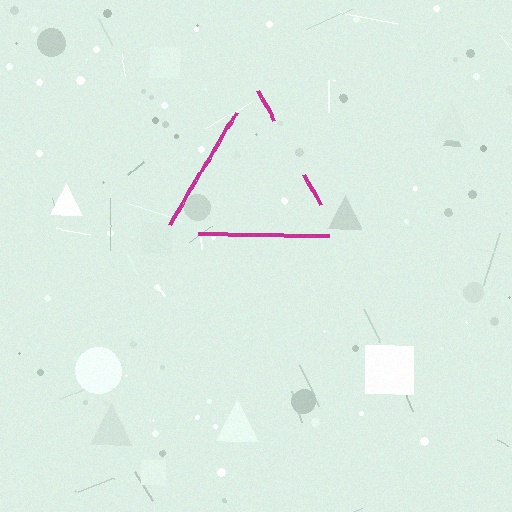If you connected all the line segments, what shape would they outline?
They would outline a triangle.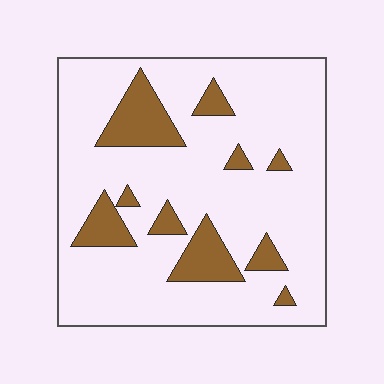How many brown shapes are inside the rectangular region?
10.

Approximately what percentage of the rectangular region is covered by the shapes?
Approximately 15%.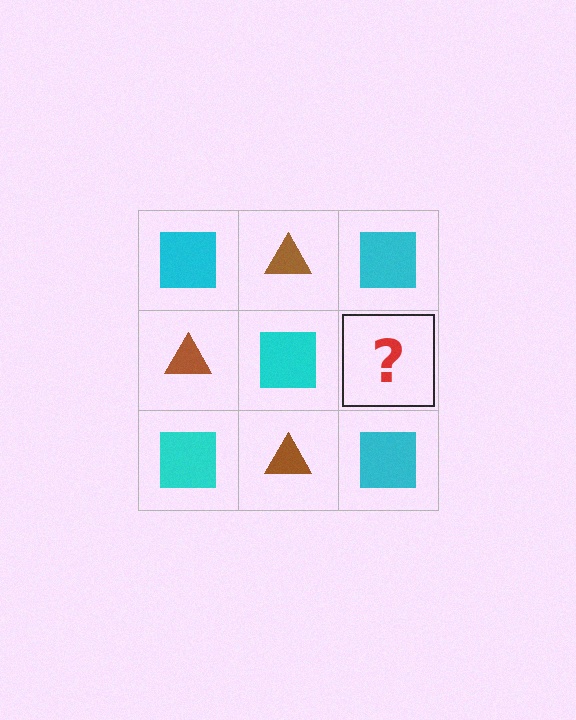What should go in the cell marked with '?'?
The missing cell should contain a brown triangle.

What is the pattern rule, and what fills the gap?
The rule is that it alternates cyan square and brown triangle in a checkerboard pattern. The gap should be filled with a brown triangle.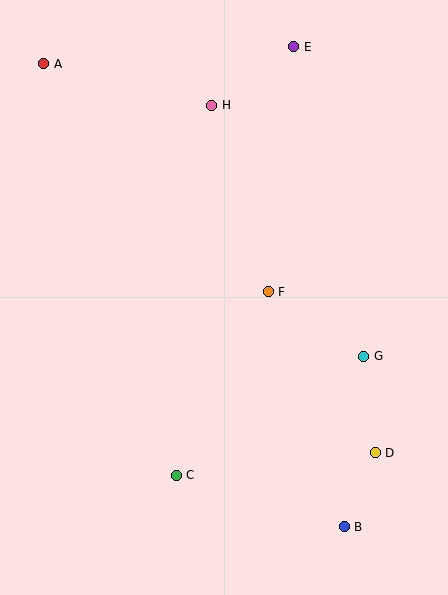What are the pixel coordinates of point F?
Point F is at (268, 292).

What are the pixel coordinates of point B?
Point B is at (344, 527).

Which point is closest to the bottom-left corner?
Point C is closest to the bottom-left corner.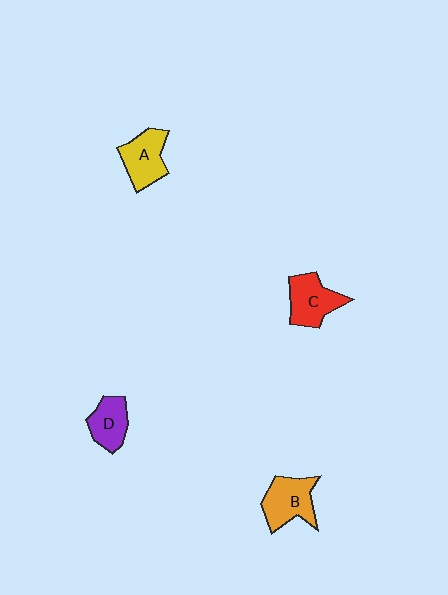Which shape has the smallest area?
Shape D (purple).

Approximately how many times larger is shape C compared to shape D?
Approximately 1.3 times.